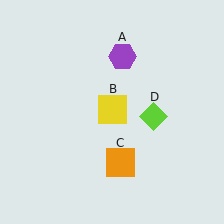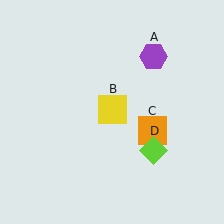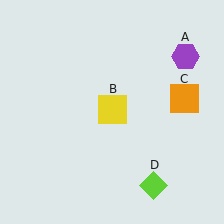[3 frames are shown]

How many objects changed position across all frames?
3 objects changed position: purple hexagon (object A), orange square (object C), lime diamond (object D).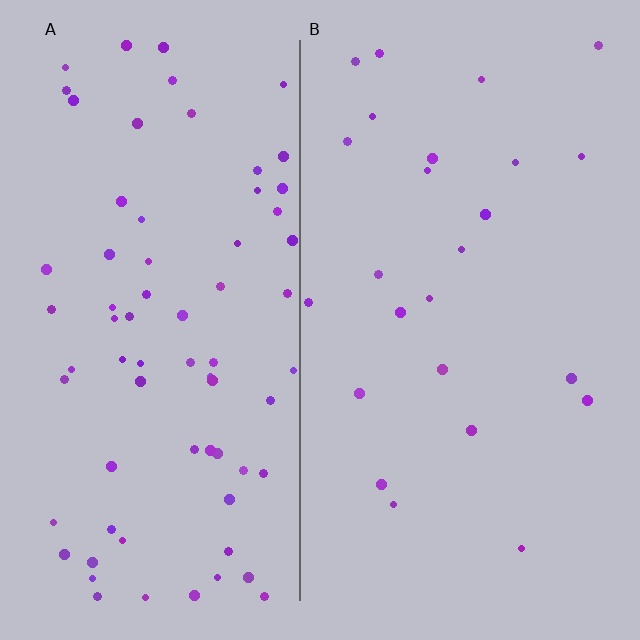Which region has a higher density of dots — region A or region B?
A (the left).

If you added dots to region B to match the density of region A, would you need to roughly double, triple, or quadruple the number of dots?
Approximately triple.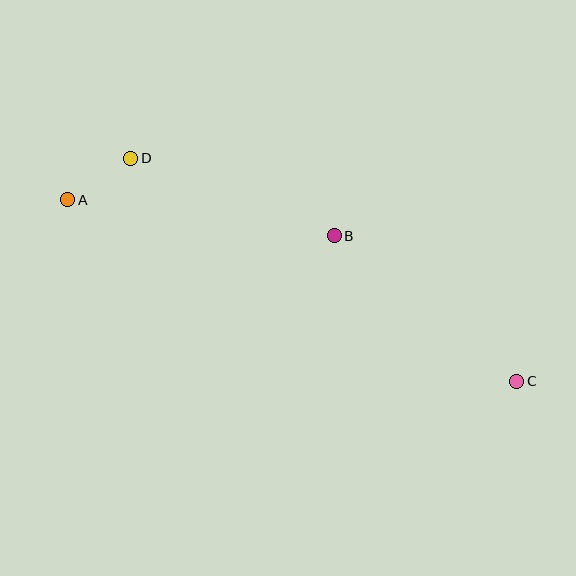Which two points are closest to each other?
Points A and D are closest to each other.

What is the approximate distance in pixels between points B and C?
The distance between B and C is approximately 233 pixels.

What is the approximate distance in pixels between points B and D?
The distance between B and D is approximately 218 pixels.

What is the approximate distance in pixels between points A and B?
The distance between A and B is approximately 269 pixels.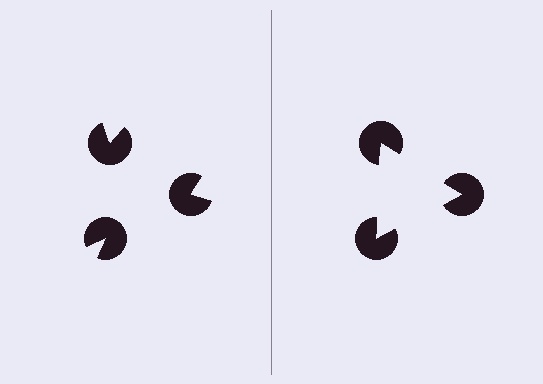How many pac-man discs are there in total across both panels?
6 — 3 on each side.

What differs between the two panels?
The pac-man discs are positioned identically on both sides; only the wedge orientations differ. On the right they align to a triangle; on the left they are misaligned.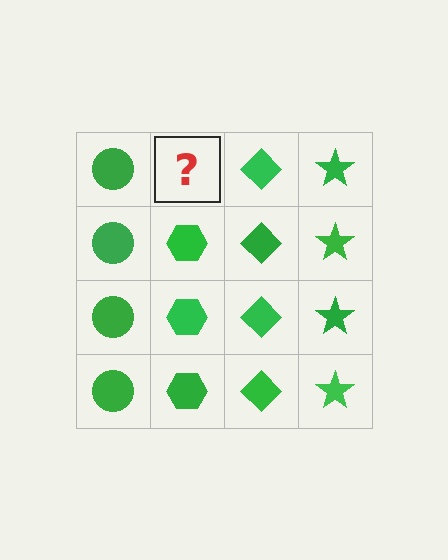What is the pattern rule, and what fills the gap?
The rule is that each column has a consistent shape. The gap should be filled with a green hexagon.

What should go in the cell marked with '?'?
The missing cell should contain a green hexagon.